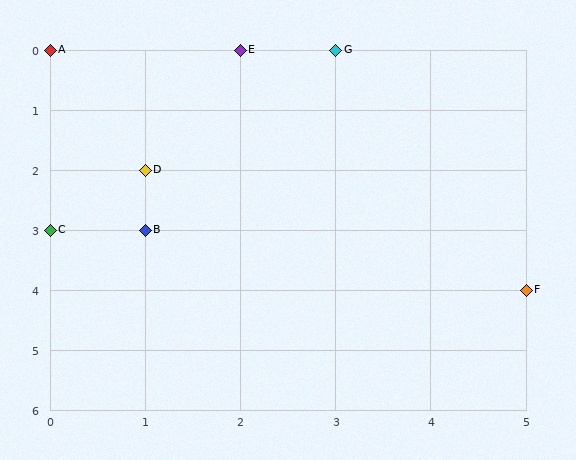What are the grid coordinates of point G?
Point G is at grid coordinates (3, 0).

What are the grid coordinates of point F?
Point F is at grid coordinates (5, 4).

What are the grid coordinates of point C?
Point C is at grid coordinates (0, 3).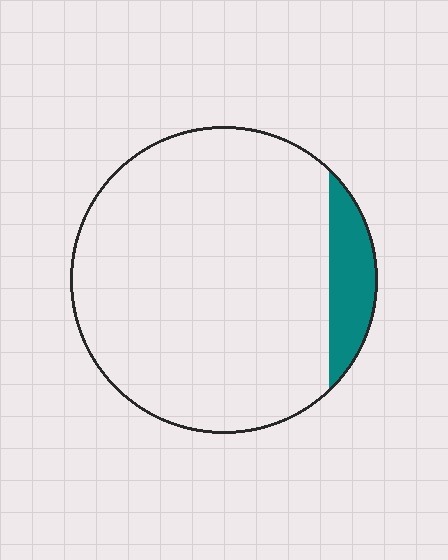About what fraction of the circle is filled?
About one tenth (1/10).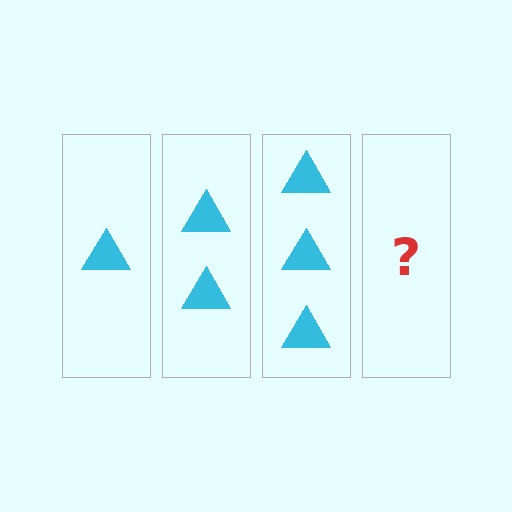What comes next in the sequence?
The next element should be 4 triangles.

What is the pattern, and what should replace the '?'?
The pattern is that each step adds one more triangle. The '?' should be 4 triangles.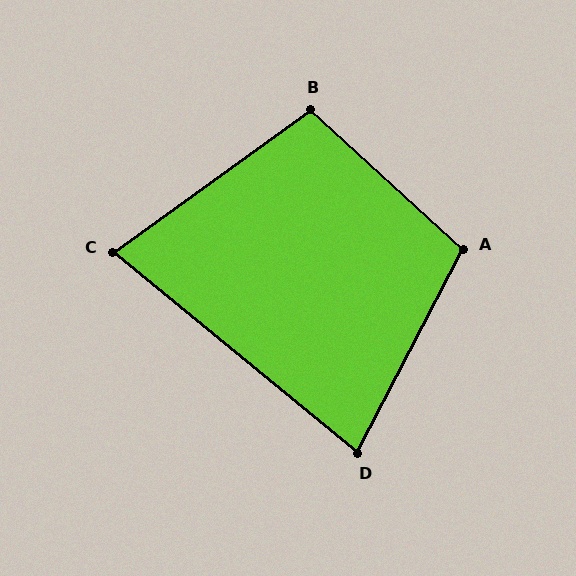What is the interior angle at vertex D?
Approximately 78 degrees (acute).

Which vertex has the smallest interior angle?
C, at approximately 75 degrees.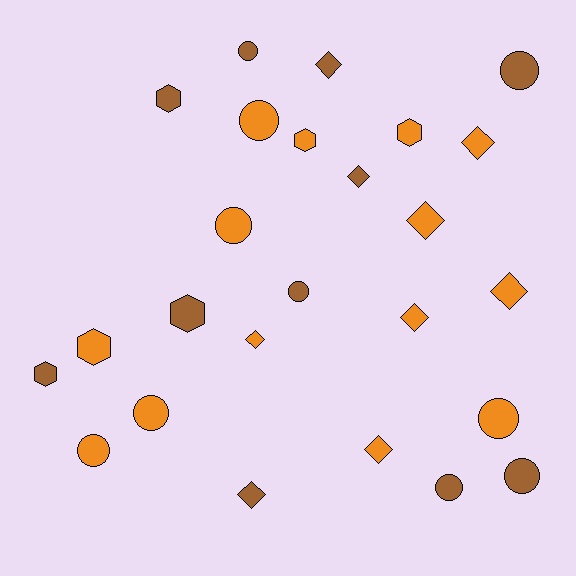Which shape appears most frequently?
Circle, with 10 objects.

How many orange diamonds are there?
There are 6 orange diamonds.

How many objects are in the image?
There are 25 objects.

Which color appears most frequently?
Orange, with 14 objects.